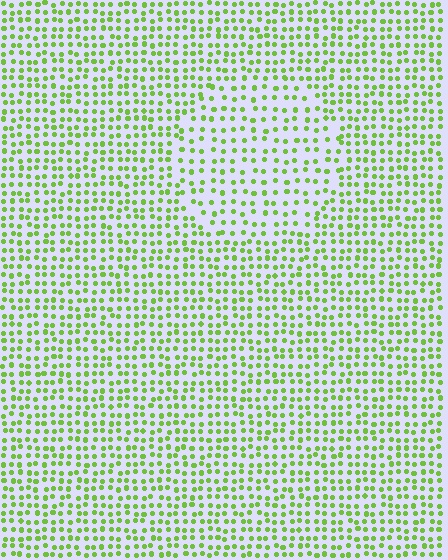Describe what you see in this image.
The image contains small lime elements arranged at two different densities. A circle-shaped region is visible where the elements are less densely packed than the surrounding area.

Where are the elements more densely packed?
The elements are more densely packed outside the circle boundary.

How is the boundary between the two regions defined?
The boundary is defined by a change in element density (approximately 1.6x ratio). All elements are the same color, size, and shape.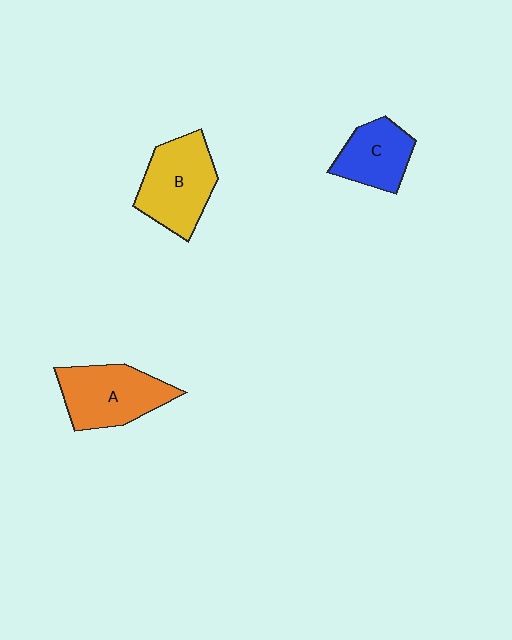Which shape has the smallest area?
Shape C (blue).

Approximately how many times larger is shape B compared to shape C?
Approximately 1.4 times.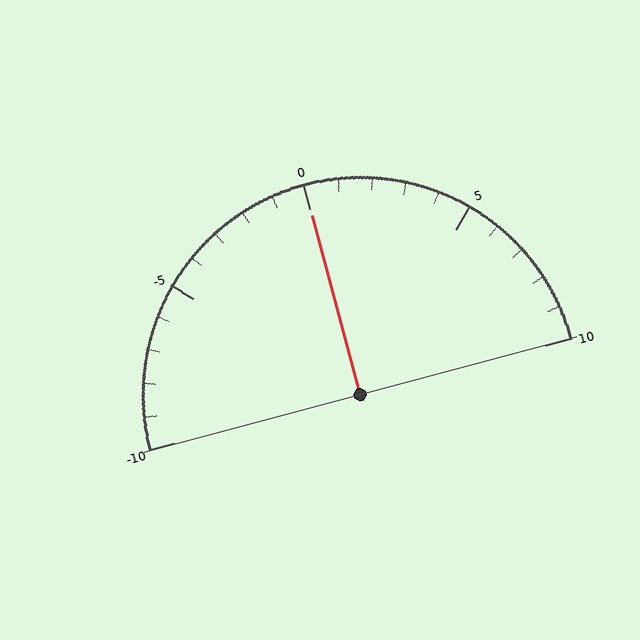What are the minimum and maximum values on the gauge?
The gauge ranges from -10 to 10.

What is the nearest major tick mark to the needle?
The nearest major tick mark is 0.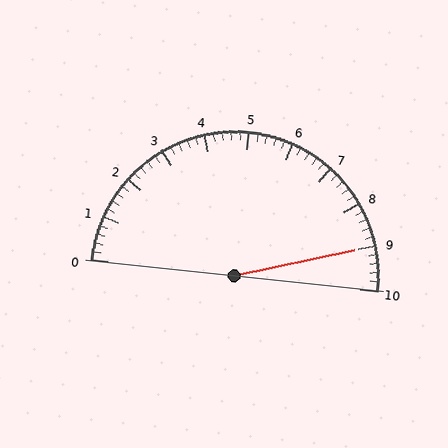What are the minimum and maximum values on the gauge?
The gauge ranges from 0 to 10.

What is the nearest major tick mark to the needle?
The nearest major tick mark is 9.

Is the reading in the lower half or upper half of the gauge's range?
The reading is in the upper half of the range (0 to 10).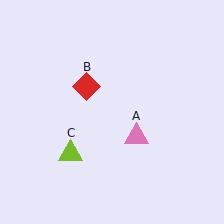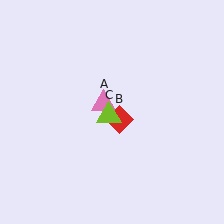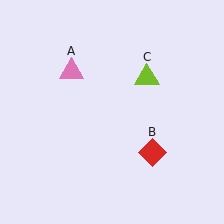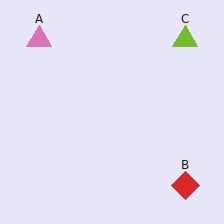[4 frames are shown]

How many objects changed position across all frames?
3 objects changed position: pink triangle (object A), red diamond (object B), lime triangle (object C).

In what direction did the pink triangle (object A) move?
The pink triangle (object A) moved up and to the left.